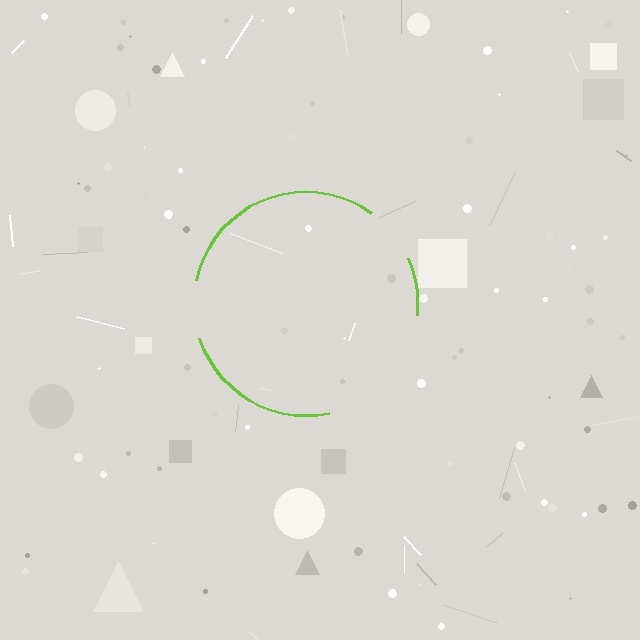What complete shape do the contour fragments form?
The contour fragments form a circle.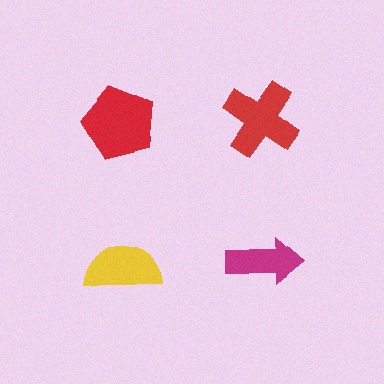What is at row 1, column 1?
A red pentagon.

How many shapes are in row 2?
2 shapes.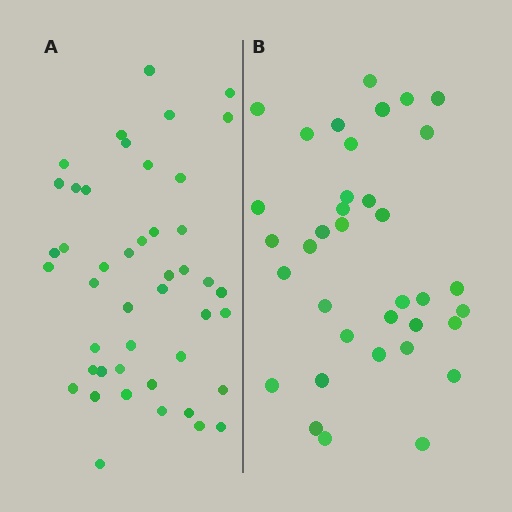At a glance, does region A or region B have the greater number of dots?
Region A (the left region) has more dots.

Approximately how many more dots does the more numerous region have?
Region A has roughly 8 or so more dots than region B.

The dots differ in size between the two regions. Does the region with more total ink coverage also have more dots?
No. Region B has more total ink coverage because its dots are larger, but region A actually contains more individual dots. Total area can be misleading — the number of items is what matters here.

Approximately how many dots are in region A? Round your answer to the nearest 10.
About 40 dots. (The exact count is 45, which rounds to 40.)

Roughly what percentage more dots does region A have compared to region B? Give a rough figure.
About 25% more.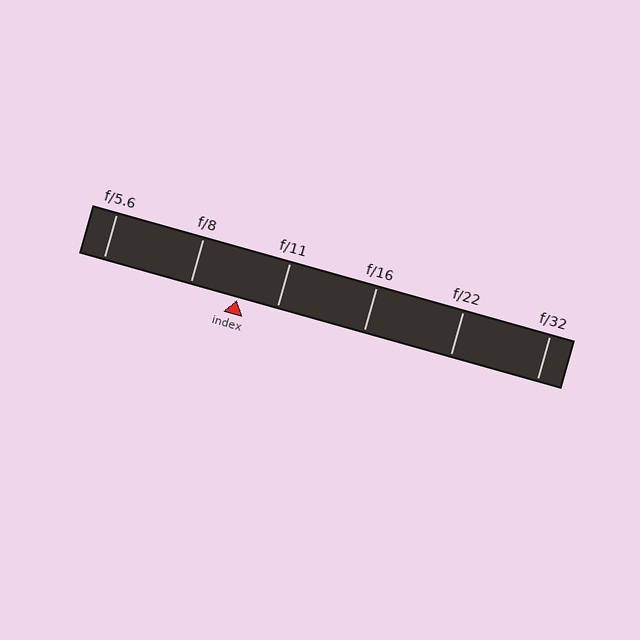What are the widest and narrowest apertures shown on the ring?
The widest aperture shown is f/5.6 and the narrowest is f/32.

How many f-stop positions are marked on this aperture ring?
There are 6 f-stop positions marked.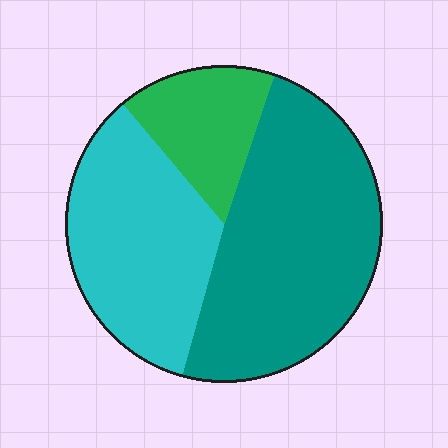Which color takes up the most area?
Teal, at roughly 50%.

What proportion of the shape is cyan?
Cyan covers roughly 35% of the shape.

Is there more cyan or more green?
Cyan.